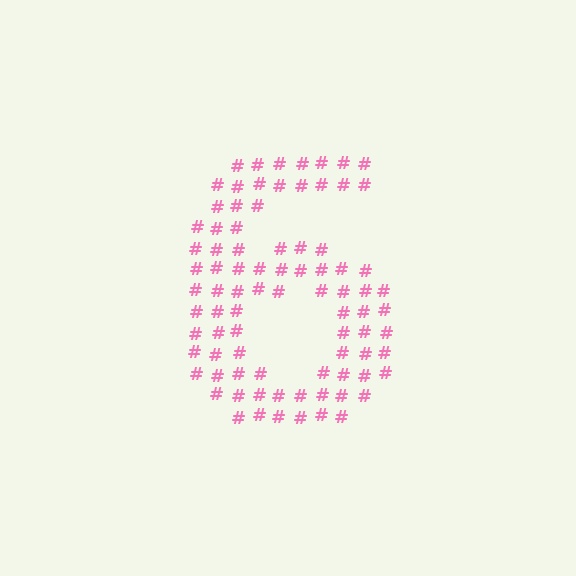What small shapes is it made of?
It is made of small hash symbols.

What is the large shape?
The large shape is the digit 6.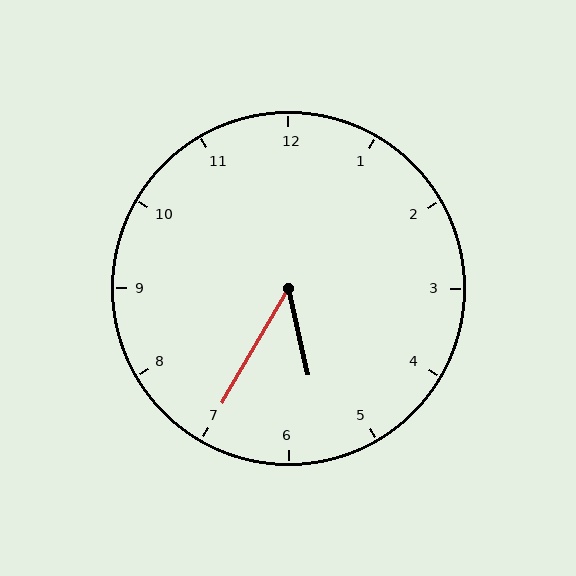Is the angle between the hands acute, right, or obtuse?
It is acute.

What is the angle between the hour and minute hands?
Approximately 42 degrees.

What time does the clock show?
5:35.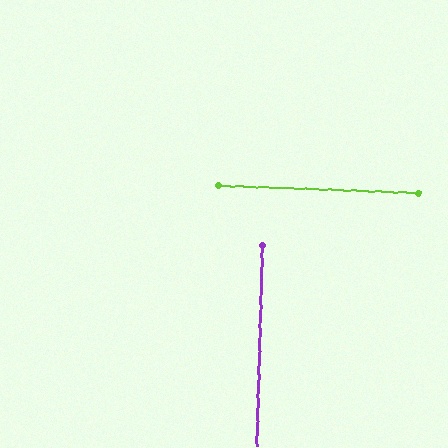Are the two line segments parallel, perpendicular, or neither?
Perpendicular — they meet at approximately 90°.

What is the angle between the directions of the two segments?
Approximately 90 degrees.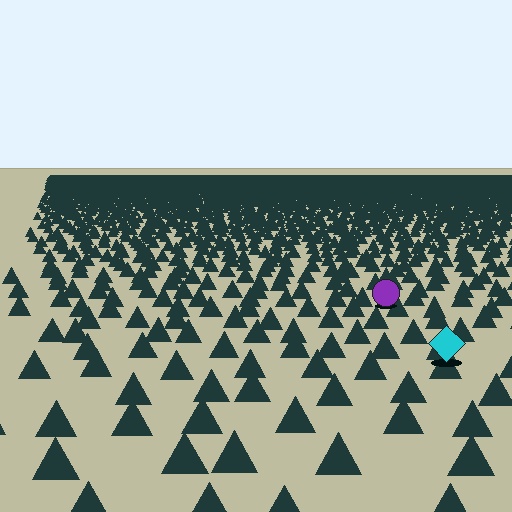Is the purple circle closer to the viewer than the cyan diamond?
No. The cyan diamond is closer — you can tell from the texture gradient: the ground texture is coarser near it.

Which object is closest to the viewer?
The cyan diamond is closest. The texture marks near it are larger and more spread out.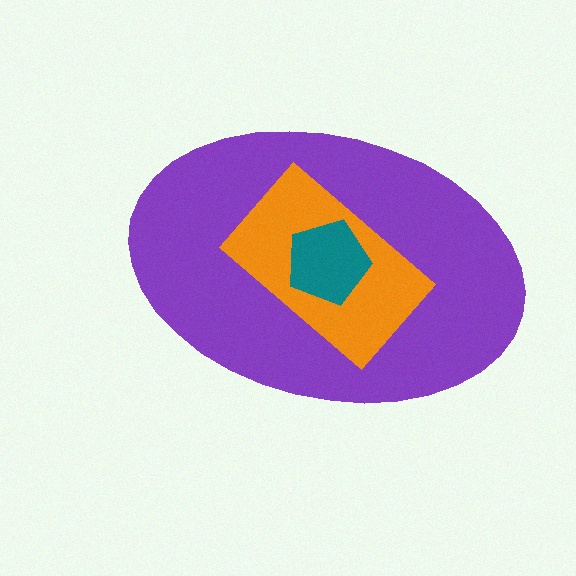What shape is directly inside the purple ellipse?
The orange rectangle.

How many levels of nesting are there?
3.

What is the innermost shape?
The teal pentagon.